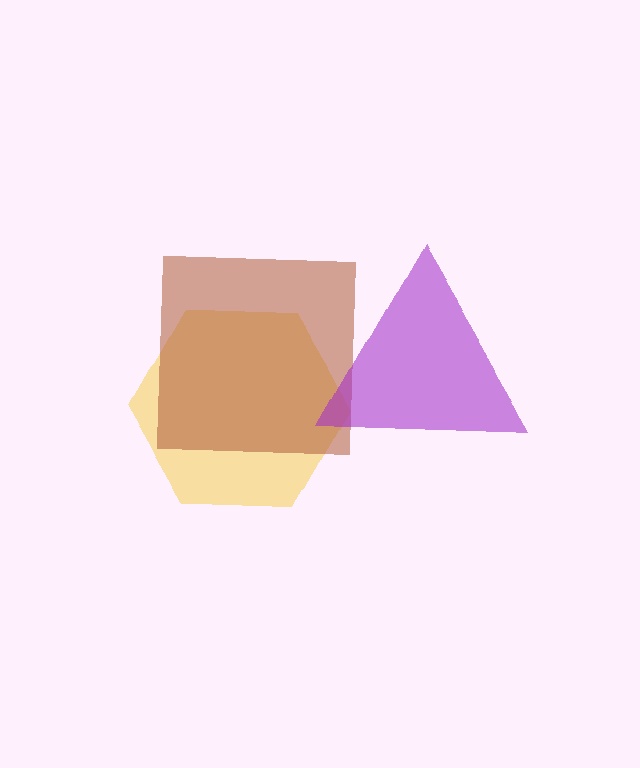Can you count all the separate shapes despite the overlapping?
Yes, there are 3 separate shapes.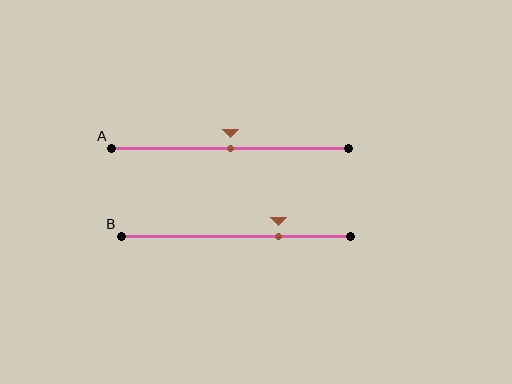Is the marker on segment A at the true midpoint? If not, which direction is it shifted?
Yes, the marker on segment A is at the true midpoint.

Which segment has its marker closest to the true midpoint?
Segment A has its marker closest to the true midpoint.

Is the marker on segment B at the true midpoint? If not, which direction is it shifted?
No, the marker on segment B is shifted to the right by about 18% of the segment length.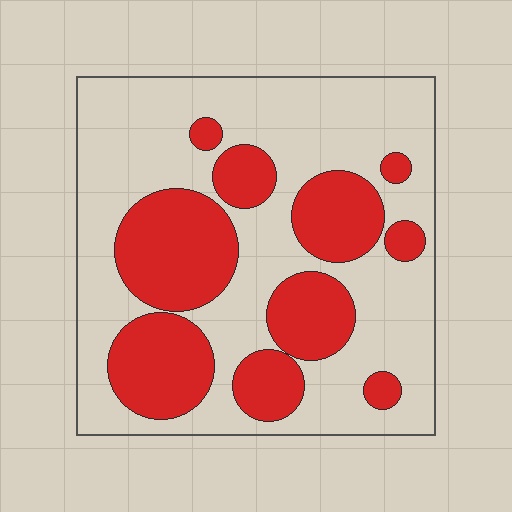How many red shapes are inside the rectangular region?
10.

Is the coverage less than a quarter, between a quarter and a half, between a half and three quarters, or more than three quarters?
Between a quarter and a half.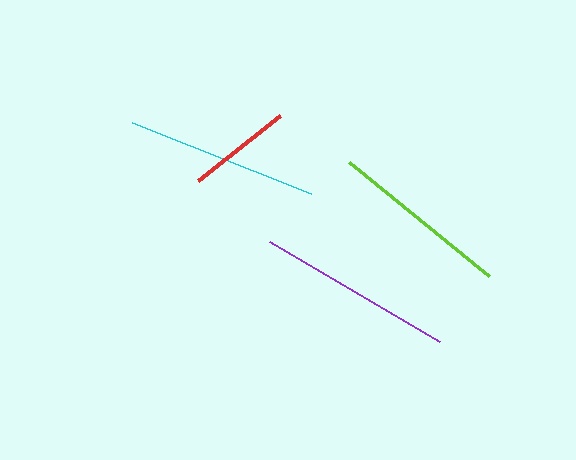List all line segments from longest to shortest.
From longest to shortest: purple, cyan, lime, red.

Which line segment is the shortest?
The red line is the shortest at approximately 104 pixels.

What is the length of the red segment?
The red segment is approximately 104 pixels long.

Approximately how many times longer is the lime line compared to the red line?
The lime line is approximately 1.7 times the length of the red line.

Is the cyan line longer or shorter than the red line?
The cyan line is longer than the red line.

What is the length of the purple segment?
The purple segment is approximately 197 pixels long.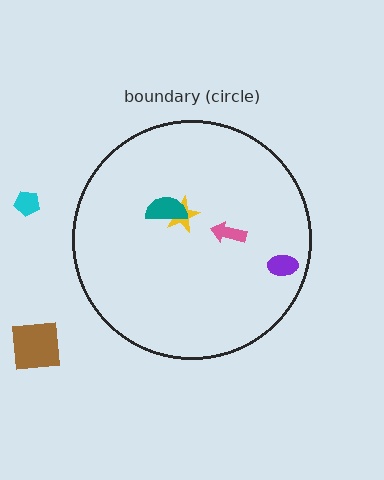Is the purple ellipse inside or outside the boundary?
Inside.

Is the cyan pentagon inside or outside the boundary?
Outside.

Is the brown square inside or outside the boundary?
Outside.